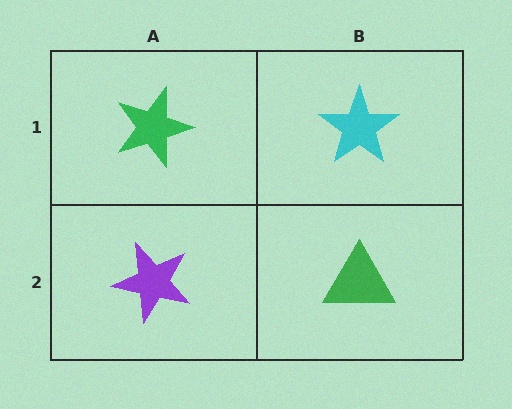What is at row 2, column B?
A green triangle.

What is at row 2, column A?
A purple star.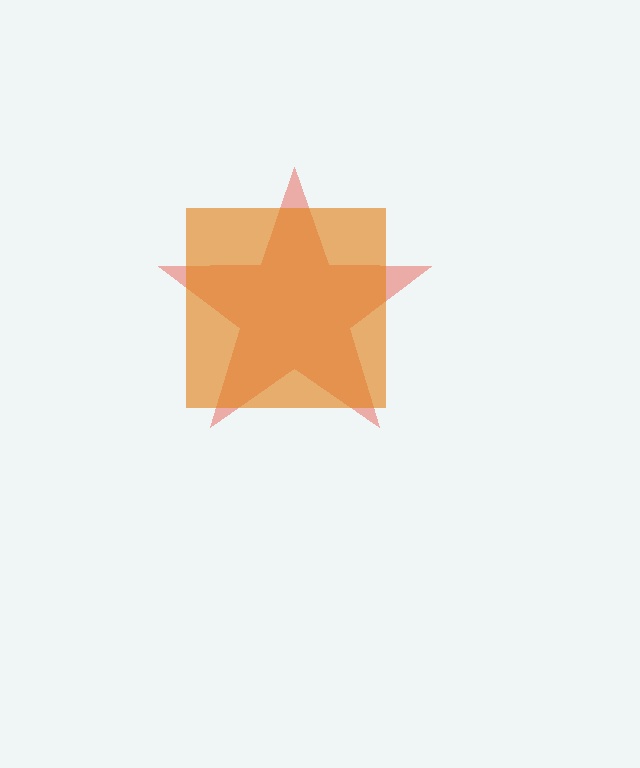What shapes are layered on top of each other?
The layered shapes are: a red star, an orange square.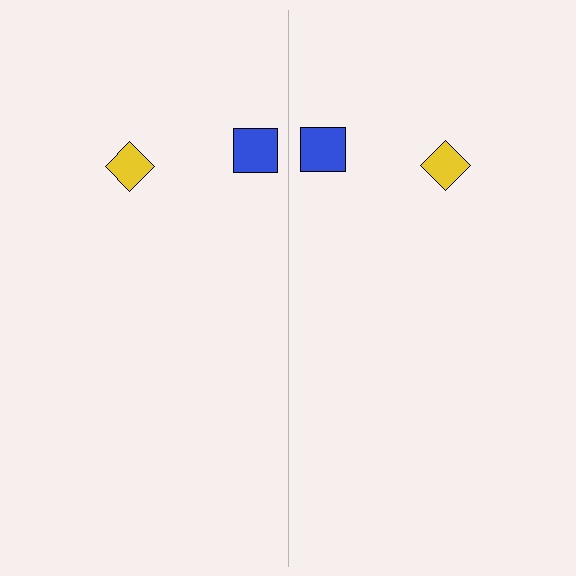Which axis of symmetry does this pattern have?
The pattern has a vertical axis of symmetry running through the center of the image.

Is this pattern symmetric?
Yes, this pattern has bilateral (reflection) symmetry.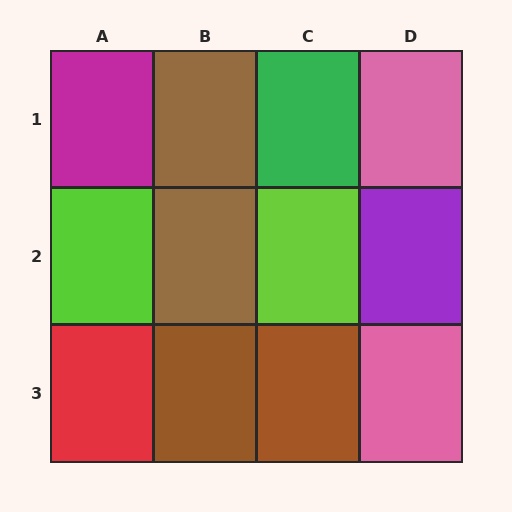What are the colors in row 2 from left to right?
Lime, brown, lime, purple.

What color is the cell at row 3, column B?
Brown.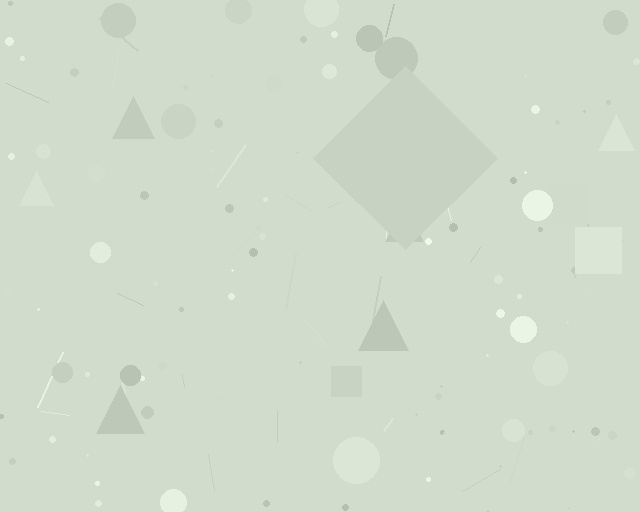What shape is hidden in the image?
A diamond is hidden in the image.